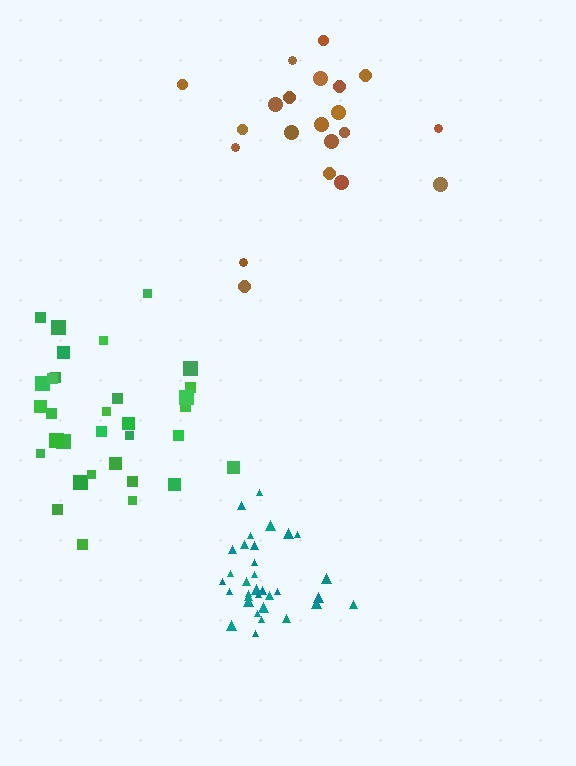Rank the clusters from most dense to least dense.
teal, green, brown.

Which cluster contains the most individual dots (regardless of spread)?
Teal (33).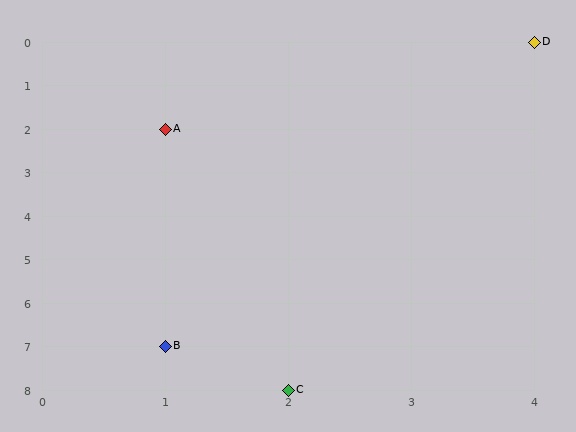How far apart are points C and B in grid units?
Points C and B are 1 column and 1 row apart (about 1.4 grid units diagonally).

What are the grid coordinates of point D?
Point D is at grid coordinates (4, 0).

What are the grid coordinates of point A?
Point A is at grid coordinates (1, 2).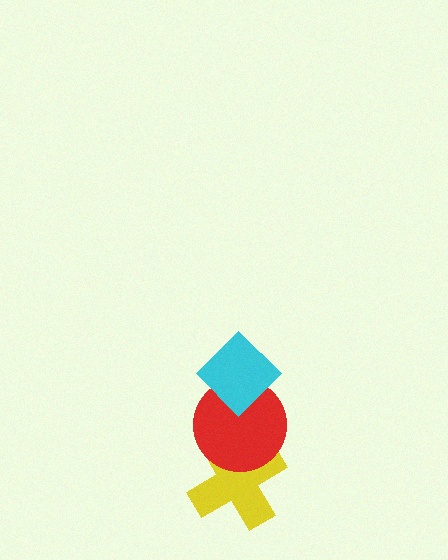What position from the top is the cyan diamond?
The cyan diamond is 1st from the top.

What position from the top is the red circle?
The red circle is 2nd from the top.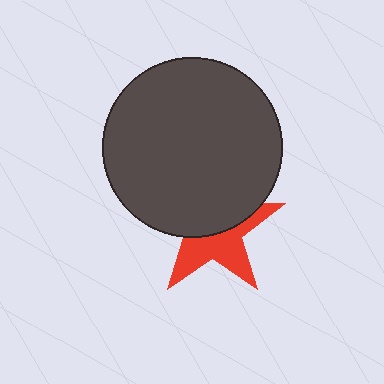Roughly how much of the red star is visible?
About half of it is visible (roughly 46%).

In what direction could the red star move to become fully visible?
The red star could move down. That would shift it out from behind the dark gray circle entirely.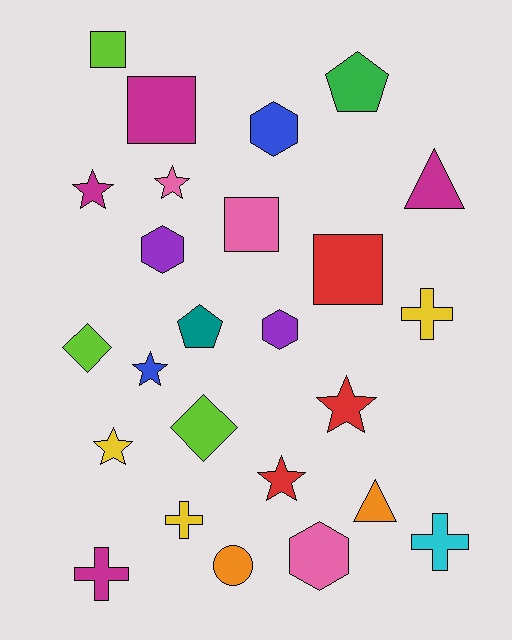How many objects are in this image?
There are 25 objects.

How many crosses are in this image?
There are 4 crosses.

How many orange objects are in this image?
There are 2 orange objects.